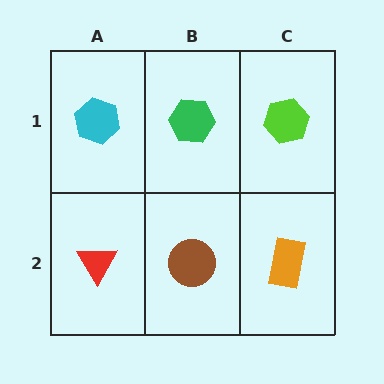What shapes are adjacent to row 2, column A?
A cyan hexagon (row 1, column A), a brown circle (row 2, column B).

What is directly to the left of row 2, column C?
A brown circle.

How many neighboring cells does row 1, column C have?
2.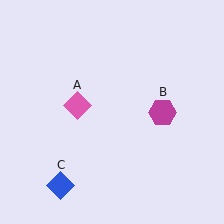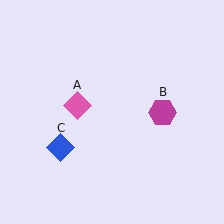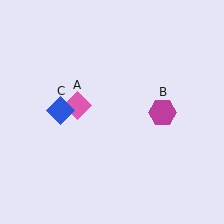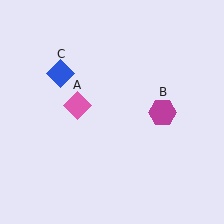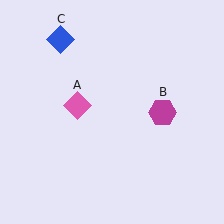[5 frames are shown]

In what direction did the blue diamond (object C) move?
The blue diamond (object C) moved up.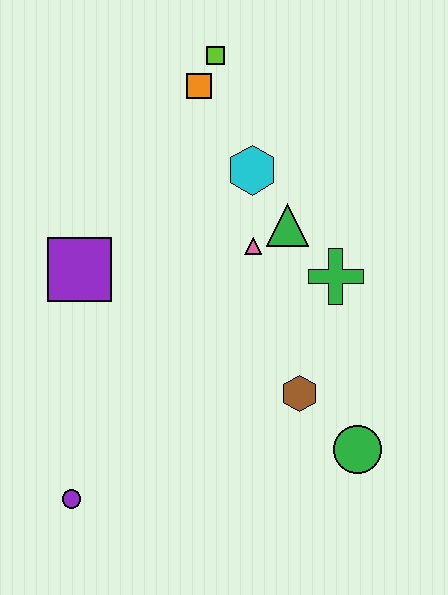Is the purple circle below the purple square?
Yes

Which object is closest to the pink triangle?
The green triangle is closest to the pink triangle.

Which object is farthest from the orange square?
The purple circle is farthest from the orange square.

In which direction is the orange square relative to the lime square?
The orange square is below the lime square.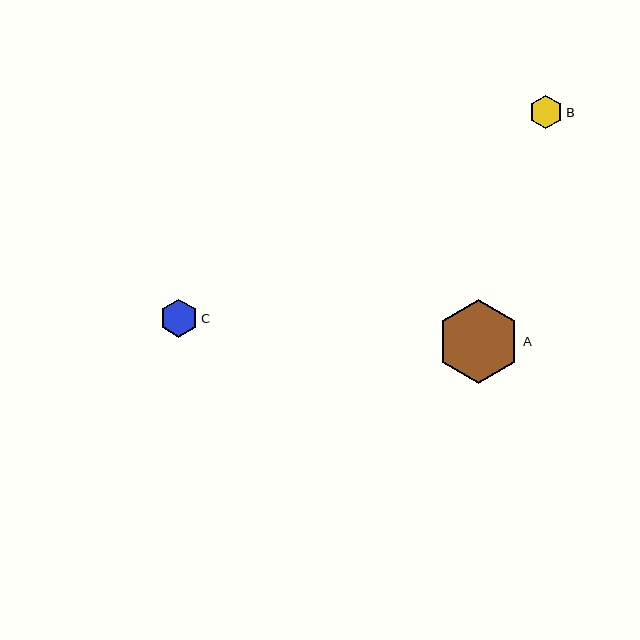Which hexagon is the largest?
Hexagon A is the largest with a size of approximately 84 pixels.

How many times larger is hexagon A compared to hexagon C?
Hexagon A is approximately 2.2 times the size of hexagon C.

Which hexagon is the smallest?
Hexagon B is the smallest with a size of approximately 33 pixels.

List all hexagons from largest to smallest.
From largest to smallest: A, C, B.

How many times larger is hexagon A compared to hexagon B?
Hexagon A is approximately 2.5 times the size of hexagon B.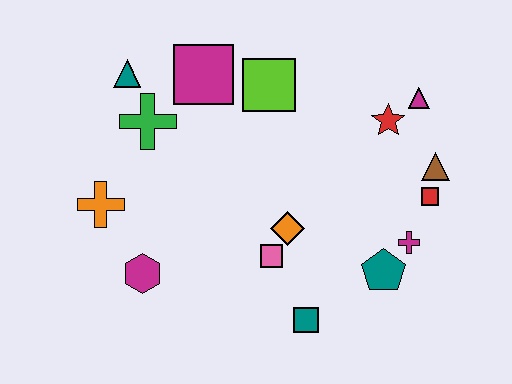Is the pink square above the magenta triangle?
No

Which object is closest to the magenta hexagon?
The orange cross is closest to the magenta hexagon.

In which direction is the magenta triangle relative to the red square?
The magenta triangle is above the red square.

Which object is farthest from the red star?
The orange cross is farthest from the red star.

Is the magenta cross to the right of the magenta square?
Yes